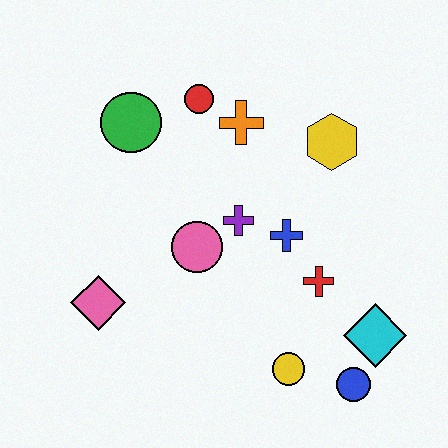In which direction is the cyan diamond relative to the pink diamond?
The cyan diamond is to the right of the pink diamond.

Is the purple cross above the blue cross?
Yes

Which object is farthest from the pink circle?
The blue circle is farthest from the pink circle.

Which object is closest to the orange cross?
The red circle is closest to the orange cross.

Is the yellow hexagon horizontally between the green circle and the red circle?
No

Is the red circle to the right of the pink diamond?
Yes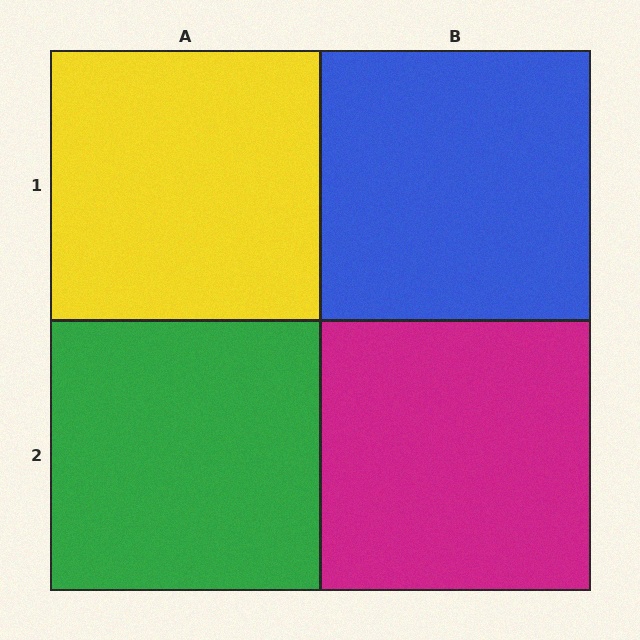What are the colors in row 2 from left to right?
Green, magenta.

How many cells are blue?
1 cell is blue.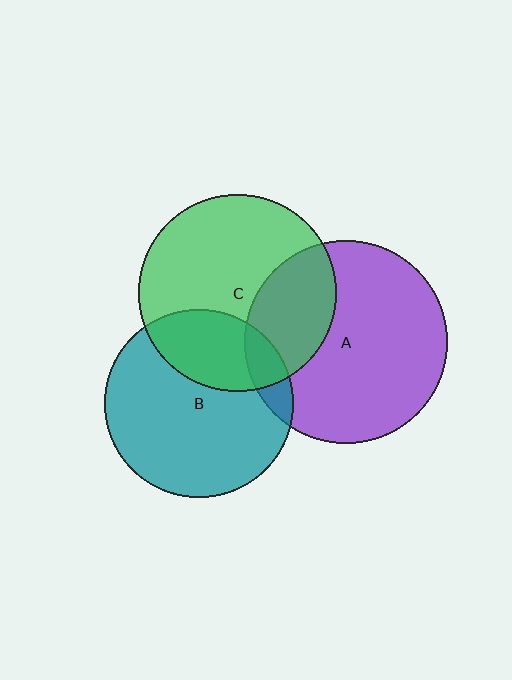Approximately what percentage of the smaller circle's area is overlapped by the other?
Approximately 30%.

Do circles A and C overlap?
Yes.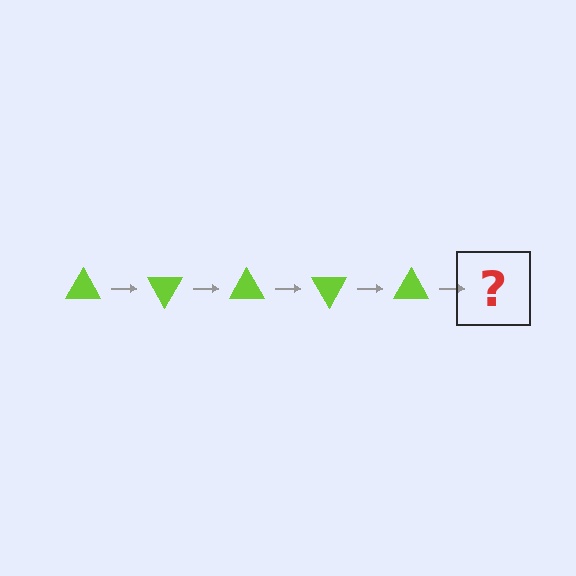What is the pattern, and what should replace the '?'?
The pattern is that the triangle rotates 60 degrees each step. The '?' should be a lime triangle rotated 300 degrees.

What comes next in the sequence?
The next element should be a lime triangle rotated 300 degrees.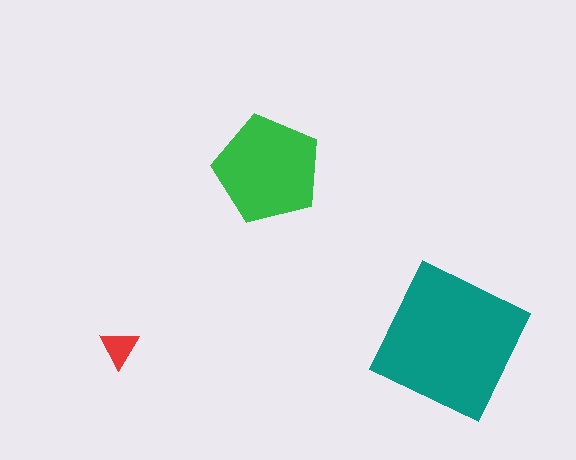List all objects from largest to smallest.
The teal square, the green pentagon, the red triangle.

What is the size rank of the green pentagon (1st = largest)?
2nd.